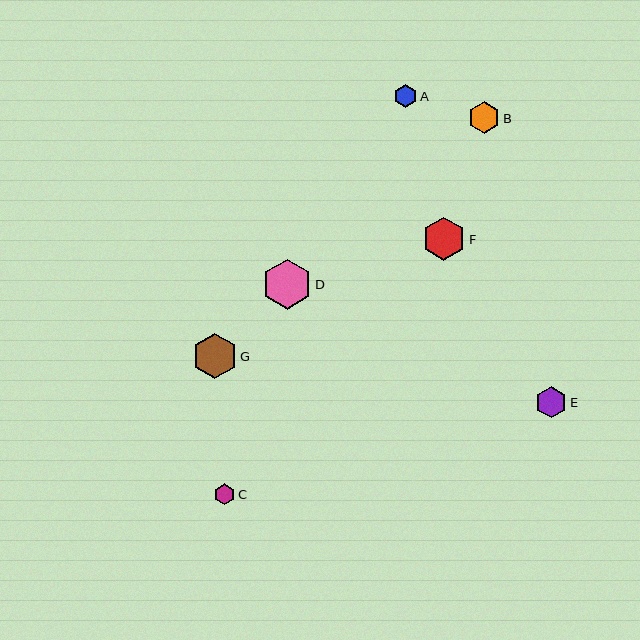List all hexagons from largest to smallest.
From largest to smallest: D, G, F, B, E, A, C.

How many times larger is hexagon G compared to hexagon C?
Hexagon G is approximately 2.2 times the size of hexagon C.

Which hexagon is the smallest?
Hexagon C is the smallest with a size of approximately 21 pixels.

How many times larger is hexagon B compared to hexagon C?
Hexagon B is approximately 1.5 times the size of hexagon C.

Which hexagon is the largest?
Hexagon D is the largest with a size of approximately 50 pixels.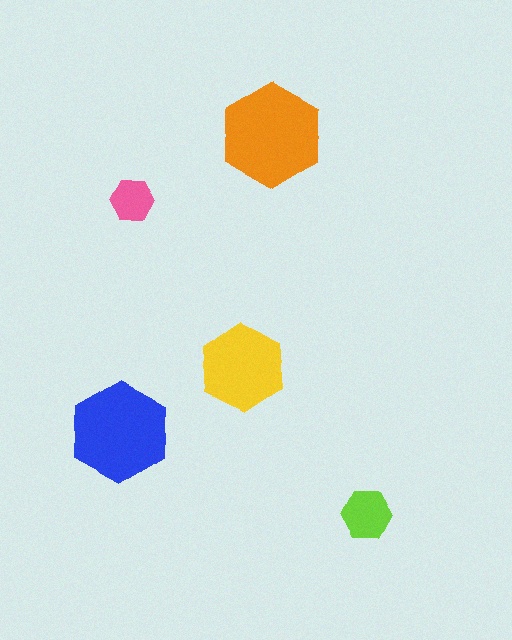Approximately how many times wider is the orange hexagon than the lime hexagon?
About 2 times wider.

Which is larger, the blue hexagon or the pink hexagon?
The blue one.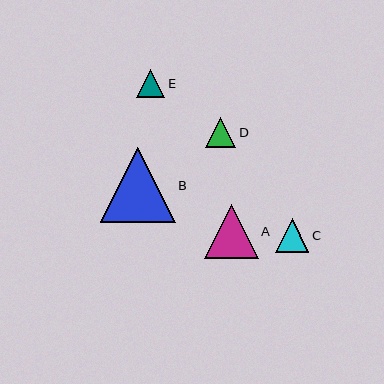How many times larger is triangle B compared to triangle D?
Triangle B is approximately 2.4 times the size of triangle D.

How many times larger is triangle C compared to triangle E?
Triangle C is approximately 1.2 times the size of triangle E.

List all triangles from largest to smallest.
From largest to smallest: B, A, C, D, E.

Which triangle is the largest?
Triangle B is the largest with a size of approximately 75 pixels.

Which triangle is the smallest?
Triangle E is the smallest with a size of approximately 28 pixels.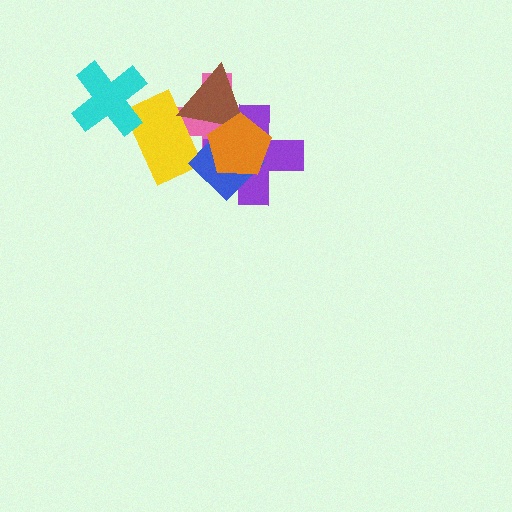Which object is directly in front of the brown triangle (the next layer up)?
The blue diamond is directly in front of the brown triangle.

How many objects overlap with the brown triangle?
5 objects overlap with the brown triangle.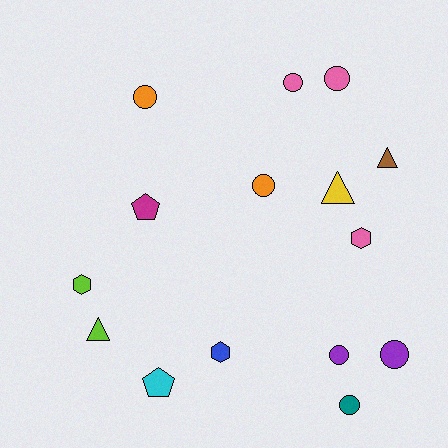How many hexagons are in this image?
There are 3 hexagons.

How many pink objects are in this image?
There are 3 pink objects.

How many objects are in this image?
There are 15 objects.